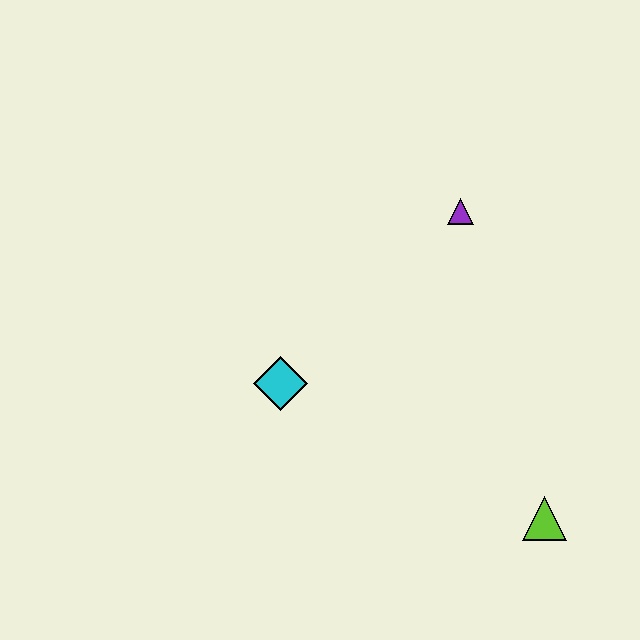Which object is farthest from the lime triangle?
The purple triangle is farthest from the lime triangle.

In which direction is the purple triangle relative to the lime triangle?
The purple triangle is above the lime triangle.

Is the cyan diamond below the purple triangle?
Yes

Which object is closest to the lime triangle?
The cyan diamond is closest to the lime triangle.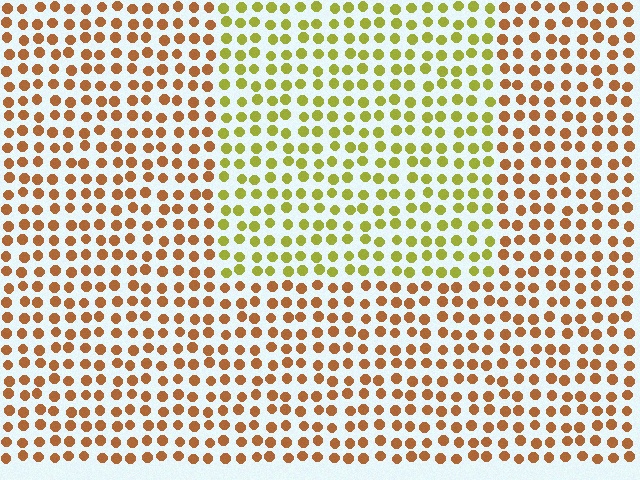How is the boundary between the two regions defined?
The boundary is defined purely by a slight shift in hue (about 45 degrees). Spacing, size, and orientation are identical on both sides.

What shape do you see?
I see a rectangle.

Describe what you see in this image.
The image is filled with small brown elements in a uniform arrangement. A rectangle-shaped region is visible where the elements are tinted to a slightly different hue, forming a subtle color boundary.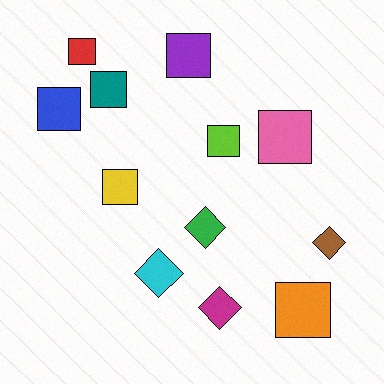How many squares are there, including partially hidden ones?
There are 8 squares.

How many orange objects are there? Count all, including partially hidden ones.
There is 1 orange object.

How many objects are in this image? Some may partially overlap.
There are 12 objects.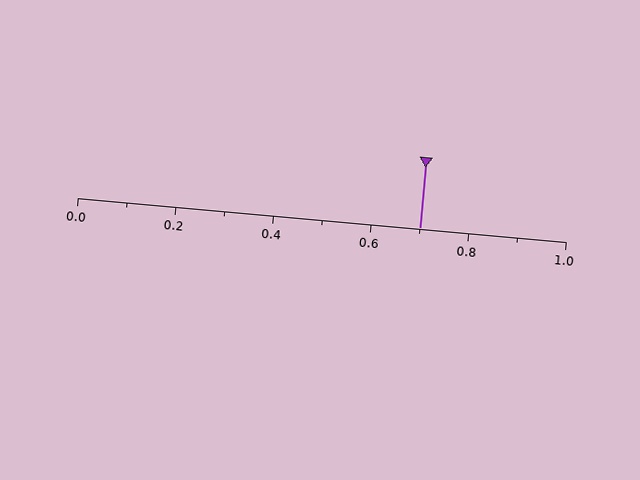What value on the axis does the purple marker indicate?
The marker indicates approximately 0.7.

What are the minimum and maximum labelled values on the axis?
The axis runs from 0.0 to 1.0.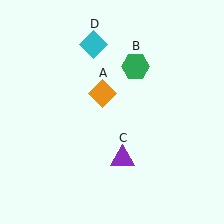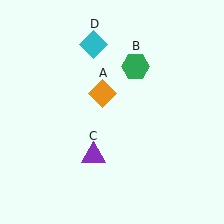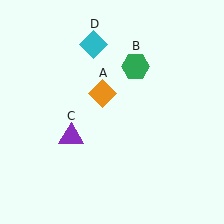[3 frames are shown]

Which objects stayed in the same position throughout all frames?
Orange diamond (object A) and green hexagon (object B) and cyan diamond (object D) remained stationary.